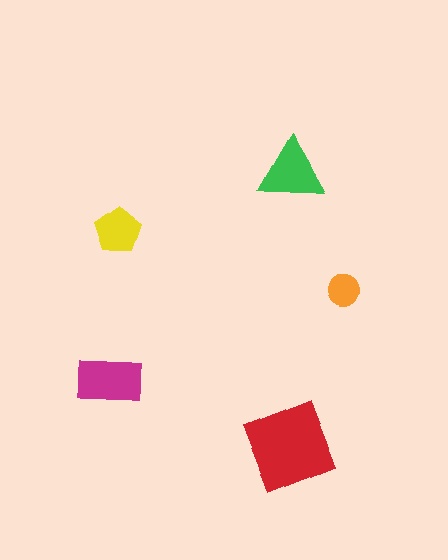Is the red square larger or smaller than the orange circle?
Larger.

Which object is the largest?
The red square.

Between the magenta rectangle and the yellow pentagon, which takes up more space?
The magenta rectangle.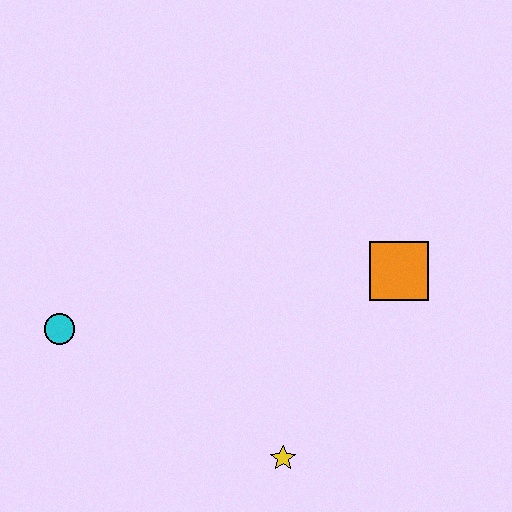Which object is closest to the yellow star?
The orange square is closest to the yellow star.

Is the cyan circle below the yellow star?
No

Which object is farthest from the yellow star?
The cyan circle is farthest from the yellow star.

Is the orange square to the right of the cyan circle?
Yes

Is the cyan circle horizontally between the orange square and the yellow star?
No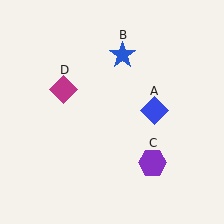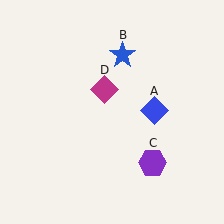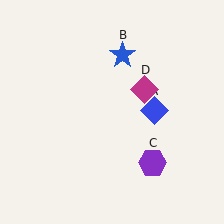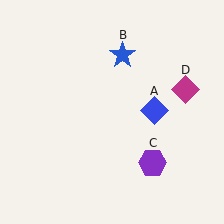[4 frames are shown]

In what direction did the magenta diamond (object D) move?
The magenta diamond (object D) moved right.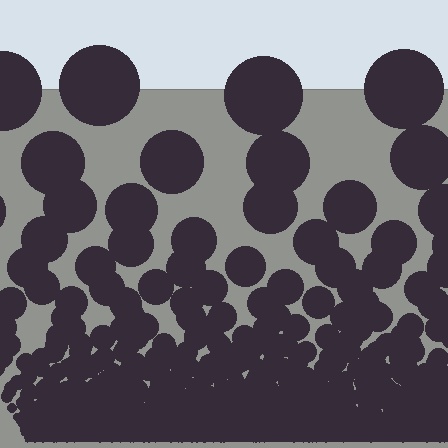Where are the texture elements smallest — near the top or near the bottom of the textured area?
Near the bottom.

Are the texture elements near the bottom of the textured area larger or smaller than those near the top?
Smaller. The gradient is inverted — elements near the bottom are smaller and denser.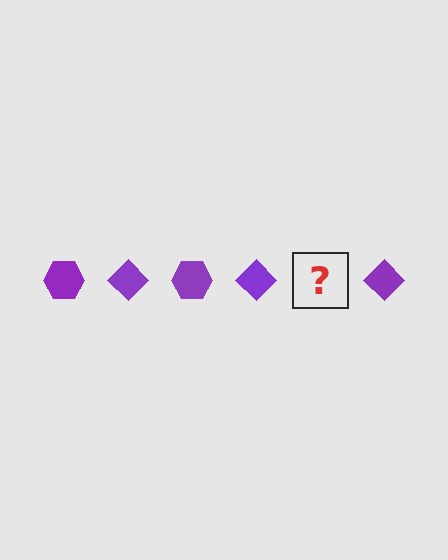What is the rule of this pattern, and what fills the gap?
The rule is that the pattern cycles through hexagon, diamond shapes in purple. The gap should be filled with a purple hexagon.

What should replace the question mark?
The question mark should be replaced with a purple hexagon.